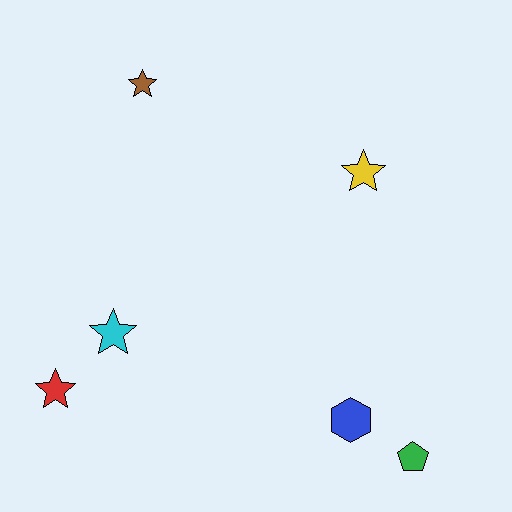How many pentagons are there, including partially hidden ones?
There is 1 pentagon.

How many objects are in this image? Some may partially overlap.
There are 6 objects.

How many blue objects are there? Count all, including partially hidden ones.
There is 1 blue object.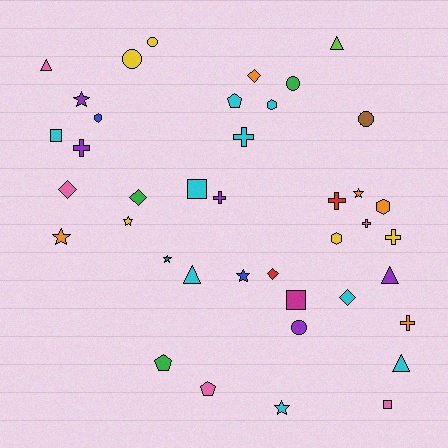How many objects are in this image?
There are 40 objects.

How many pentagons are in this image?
There are 3 pentagons.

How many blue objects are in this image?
There are 2 blue objects.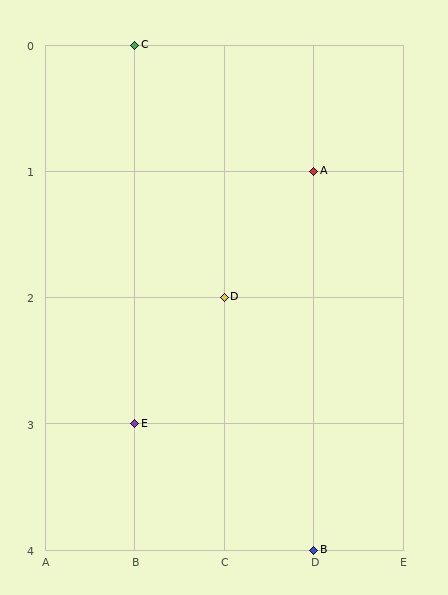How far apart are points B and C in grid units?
Points B and C are 2 columns and 4 rows apart (about 4.5 grid units diagonally).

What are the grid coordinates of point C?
Point C is at grid coordinates (B, 0).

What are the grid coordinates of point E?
Point E is at grid coordinates (B, 3).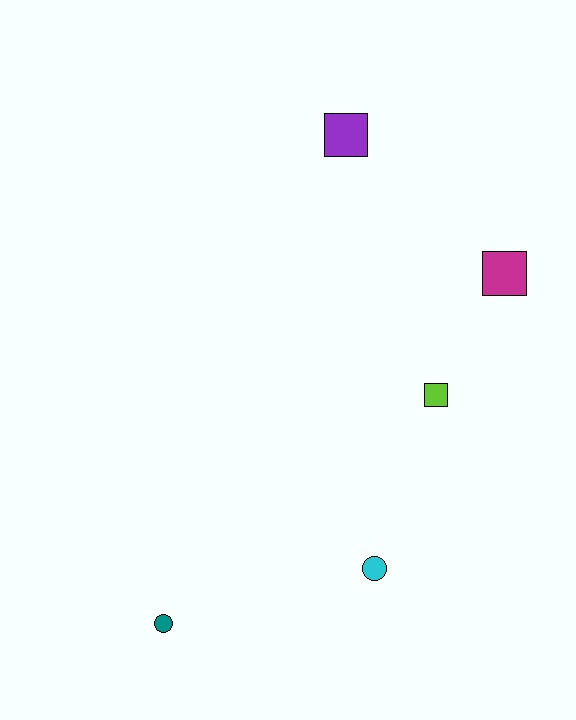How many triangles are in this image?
There are no triangles.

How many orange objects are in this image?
There are no orange objects.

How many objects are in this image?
There are 5 objects.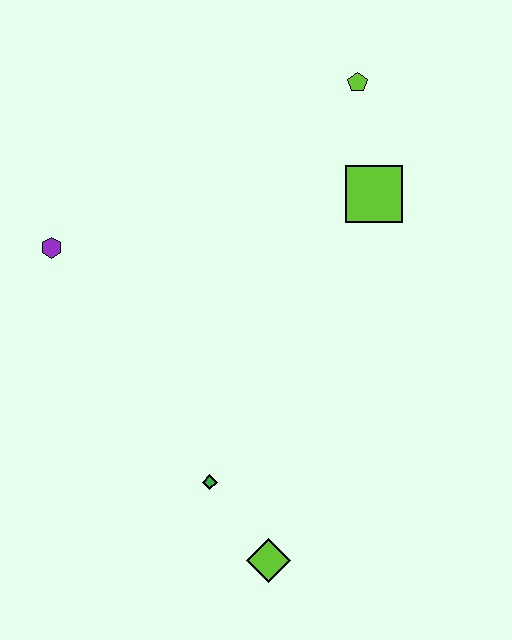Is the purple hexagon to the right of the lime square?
No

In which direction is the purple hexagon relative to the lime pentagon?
The purple hexagon is to the left of the lime pentagon.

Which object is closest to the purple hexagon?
The green diamond is closest to the purple hexagon.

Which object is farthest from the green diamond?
The lime pentagon is farthest from the green diamond.